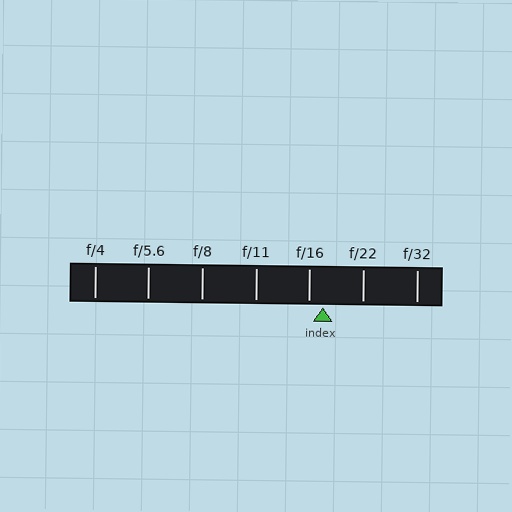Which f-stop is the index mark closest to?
The index mark is closest to f/16.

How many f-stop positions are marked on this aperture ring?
There are 7 f-stop positions marked.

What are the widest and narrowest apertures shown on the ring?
The widest aperture shown is f/4 and the narrowest is f/32.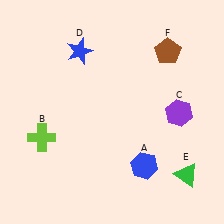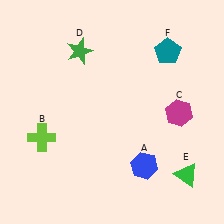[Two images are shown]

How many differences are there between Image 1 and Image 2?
There are 3 differences between the two images.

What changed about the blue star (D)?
In Image 1, D is blue. In Image 2, it changed to green.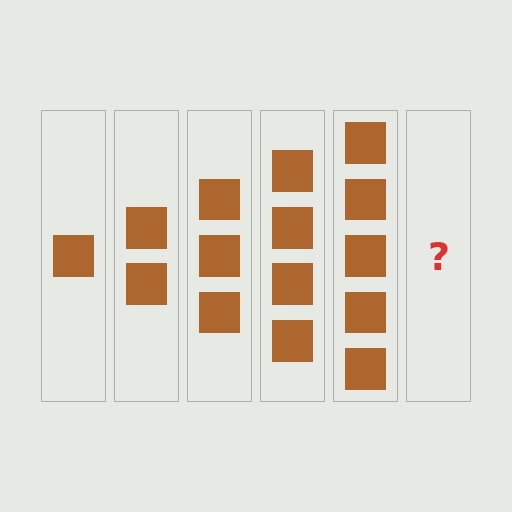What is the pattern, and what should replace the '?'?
The pattern is that each step adds one more square. The '?' should be 6 squares.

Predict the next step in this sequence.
The next step is 6 squares.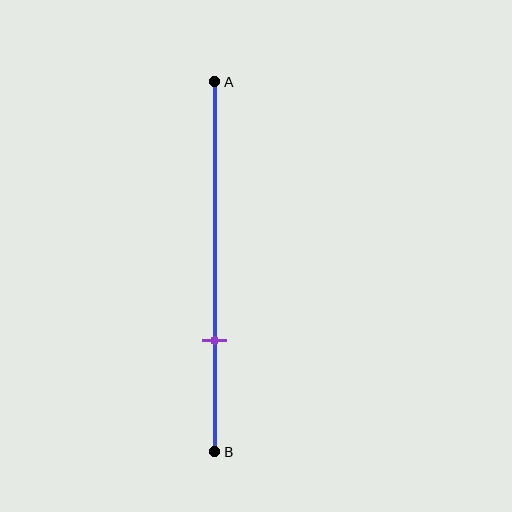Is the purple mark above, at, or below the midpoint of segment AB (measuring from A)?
The purple mark is below the midpoint of segment AB.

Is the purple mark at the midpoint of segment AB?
No, the mark is at about 70% from A, not at the 50% midpoint.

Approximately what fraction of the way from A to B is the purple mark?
The purple mark is approximately 70% of the way from A to B.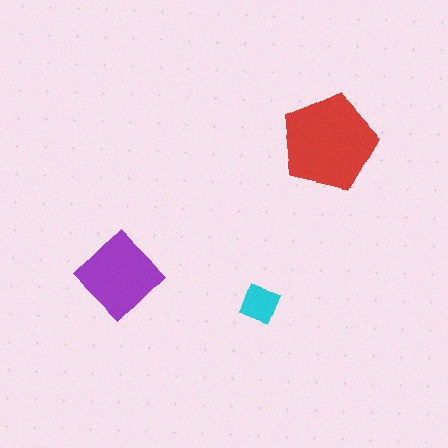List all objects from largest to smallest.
The red pentagon, the purple diamond, the cyan square.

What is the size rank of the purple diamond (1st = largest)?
2nd.